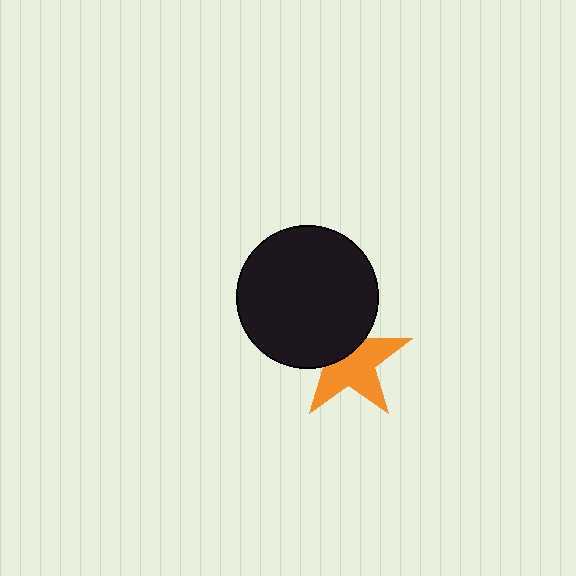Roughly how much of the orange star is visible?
About half of it is visible (roughly 60%).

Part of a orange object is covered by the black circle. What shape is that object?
It is a star.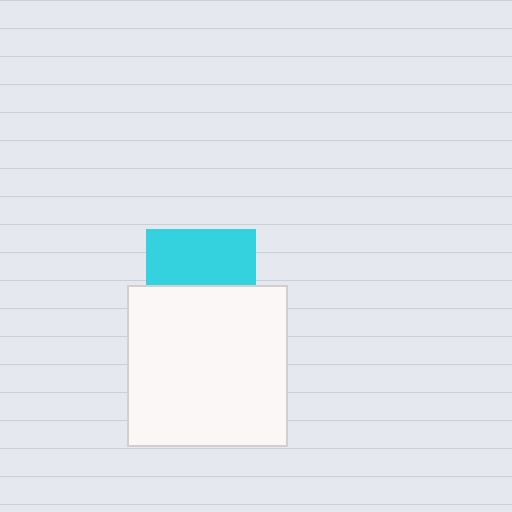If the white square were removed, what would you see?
You would see the complete cyan square.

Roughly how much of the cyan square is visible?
About half of it is visible (roughly 51%).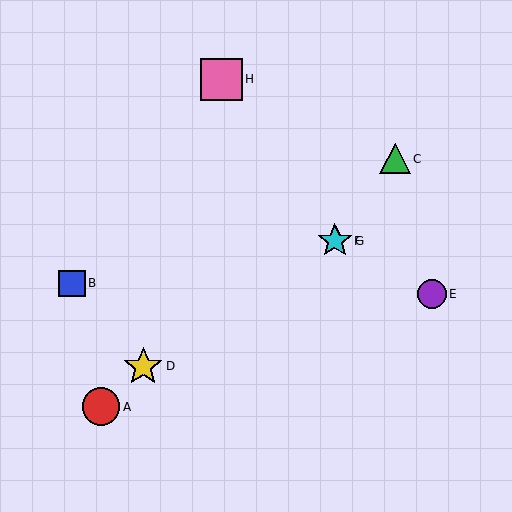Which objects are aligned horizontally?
Objects F, G are aligned horizontally.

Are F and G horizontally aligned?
Yes, both are at y≈241.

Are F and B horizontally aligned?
No, F is at y≈241 and B is at y≈283.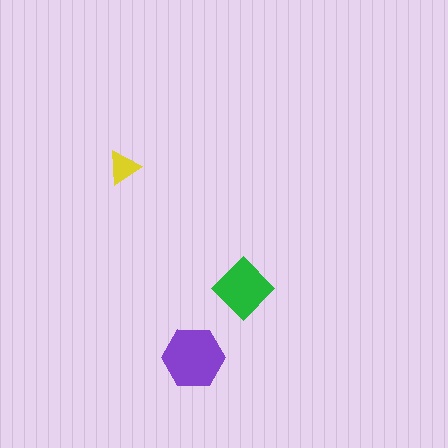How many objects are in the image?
There are 3 objects in the image.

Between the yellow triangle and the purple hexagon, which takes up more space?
The purple hexagon.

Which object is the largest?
The purple hexagon.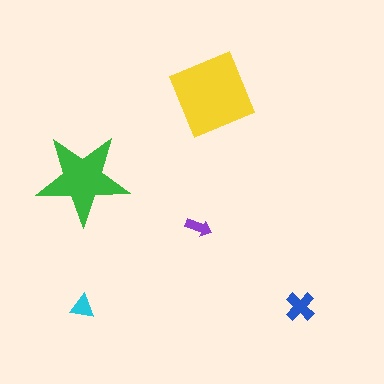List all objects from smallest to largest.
The purple arrow, the cyan triangle, the blue cross, the green star, the yellow diamond.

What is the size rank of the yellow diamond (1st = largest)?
1st.